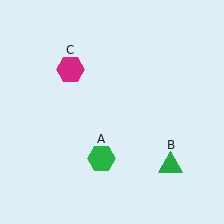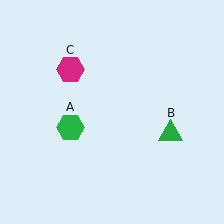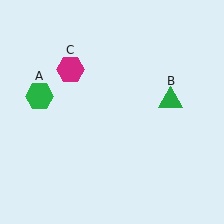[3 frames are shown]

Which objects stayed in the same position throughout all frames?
Magenta hexagon (object C) remained stationary.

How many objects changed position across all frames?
2 objects changed position: green hexagon (object A), green triangle (object B).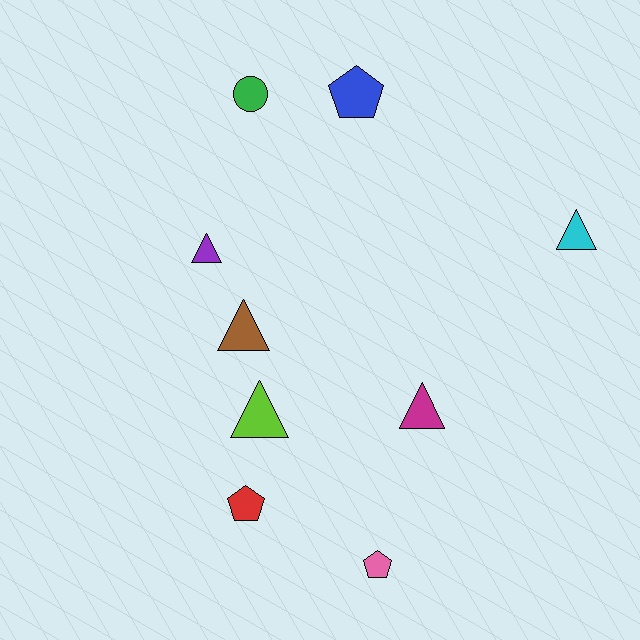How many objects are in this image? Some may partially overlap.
There are 9 objects.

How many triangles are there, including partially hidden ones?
There are 5 triangles.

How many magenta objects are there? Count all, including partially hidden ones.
There is 1 magenta object.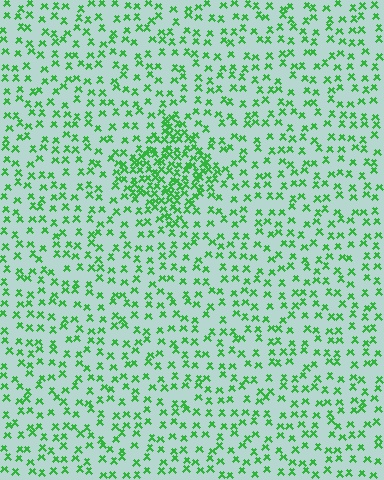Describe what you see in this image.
The image contains small green elements arranged at two different densities. A diamond-shaped region is visible where the elements are more densely packed than the surrounding area.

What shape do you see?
I see a diamond.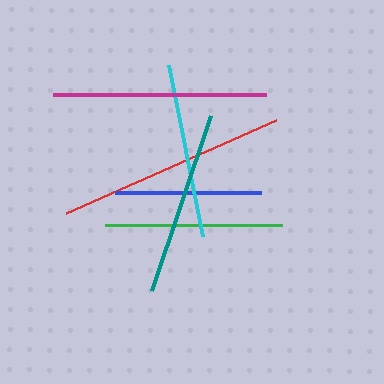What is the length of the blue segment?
The blue segment is approximately 146 pixels long.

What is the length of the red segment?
The red segment is approximately 229 pixels long.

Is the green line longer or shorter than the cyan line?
The green line is longer than the cyan line.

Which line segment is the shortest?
The blue line is the shortest at approximately 146 pixels.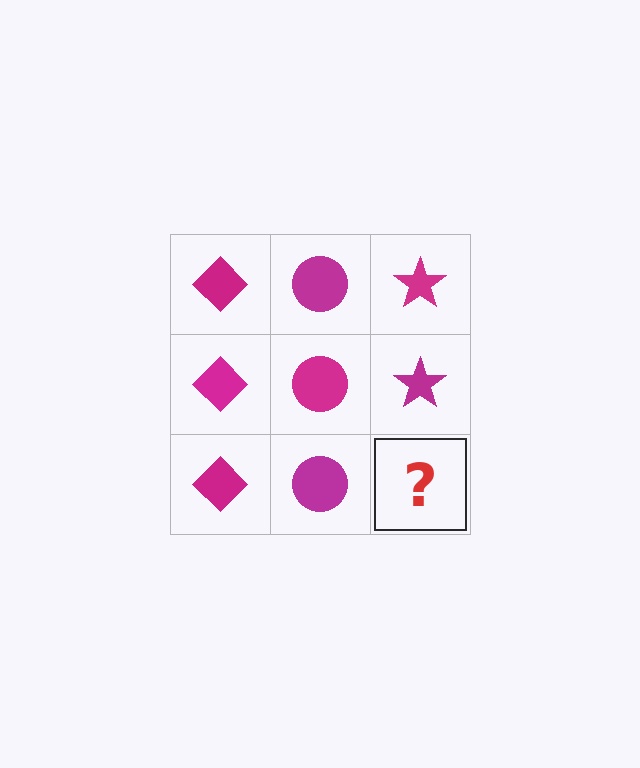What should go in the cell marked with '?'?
The missing cell should contain a magenta star.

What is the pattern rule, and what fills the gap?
The rule is that each column has a consistent shape. The gap should be filled with a magenta star.